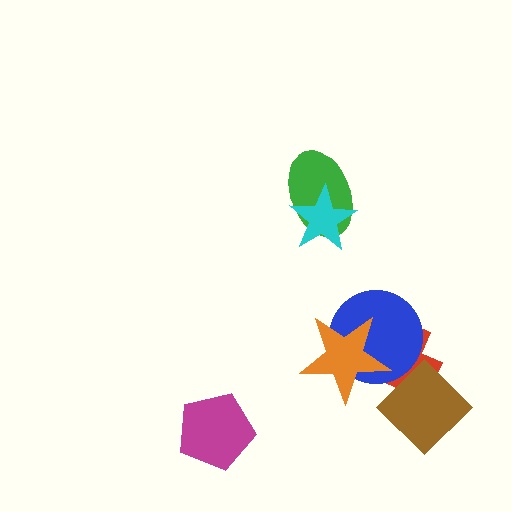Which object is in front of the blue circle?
The orange star is in front of the blue circle.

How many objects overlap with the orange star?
2 objects overlap with the orange star.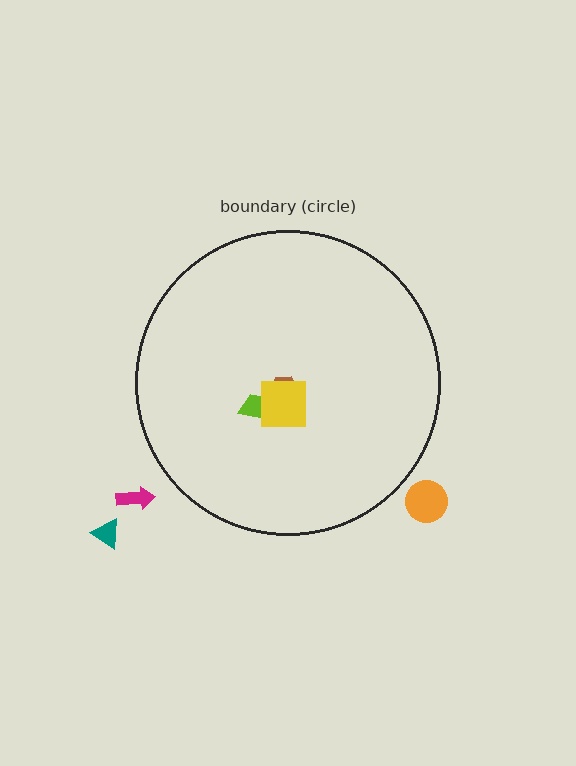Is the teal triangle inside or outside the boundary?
Outside.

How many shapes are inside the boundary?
3 inside, 3 outside.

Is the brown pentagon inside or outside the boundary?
Inside.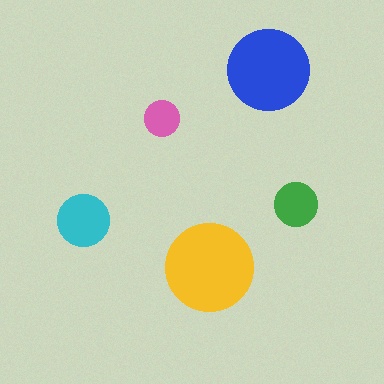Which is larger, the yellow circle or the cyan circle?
The yellow one.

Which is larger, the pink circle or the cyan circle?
The cyan one.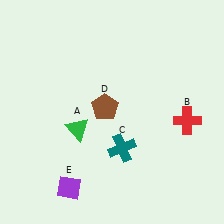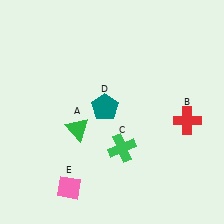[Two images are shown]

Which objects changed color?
C changed from teal to green. D changed from brown to teal. E changed from purple to pink.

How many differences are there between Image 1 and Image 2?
There are 3 differences between the two images.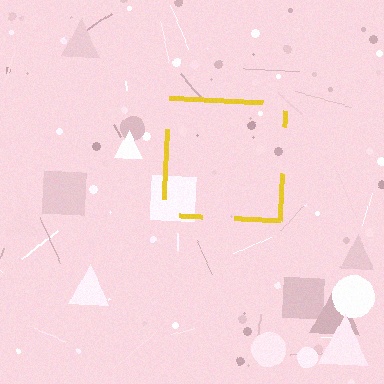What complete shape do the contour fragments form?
The contour fragments form a square.